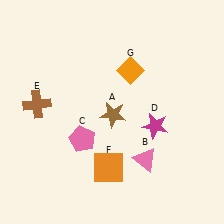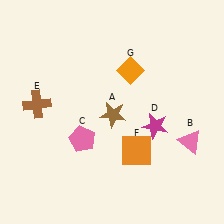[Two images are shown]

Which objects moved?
The objects that moved are: the pink triangle (B), the orange square (F).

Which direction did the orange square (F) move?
The orange square (F) moved right.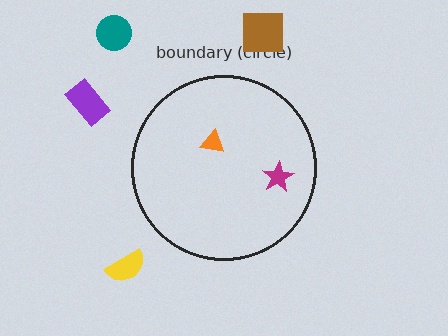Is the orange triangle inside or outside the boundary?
Inside.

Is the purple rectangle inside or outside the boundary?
Outside.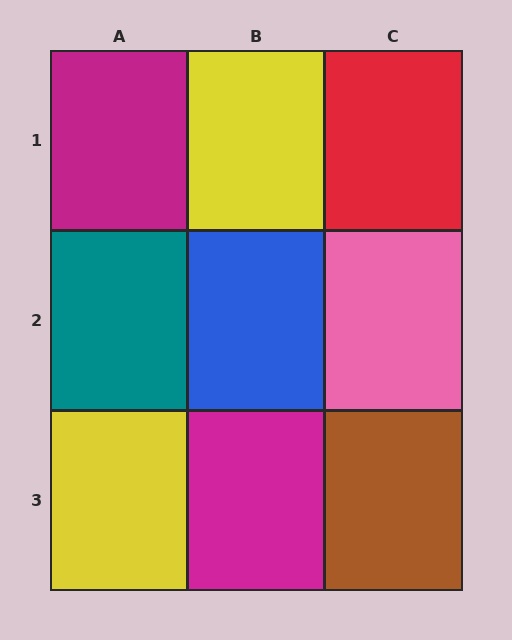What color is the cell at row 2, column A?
Teal.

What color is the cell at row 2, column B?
Blue.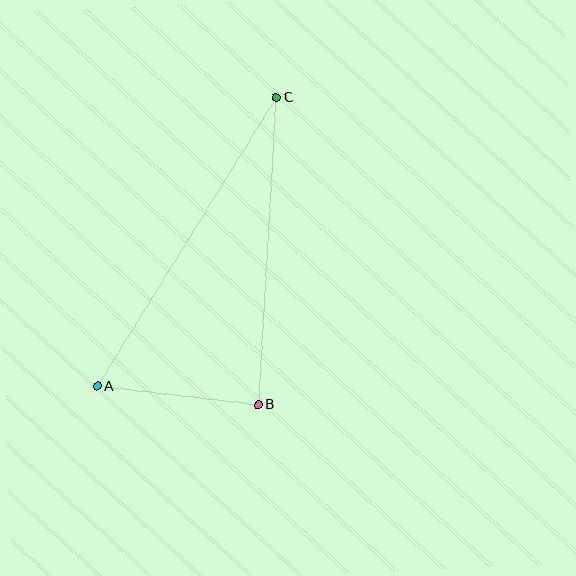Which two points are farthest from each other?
Points A and C are farthest from each other.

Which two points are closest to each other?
Points A and B are closest to each other.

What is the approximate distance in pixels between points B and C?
The distance between B and C is approximately 308 pixels.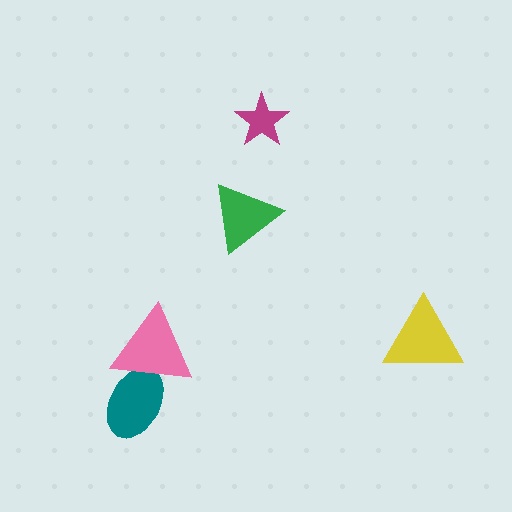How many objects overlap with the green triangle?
0 objects overlap with the green triangle.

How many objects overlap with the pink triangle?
1 object overlaps with the pink triangle.